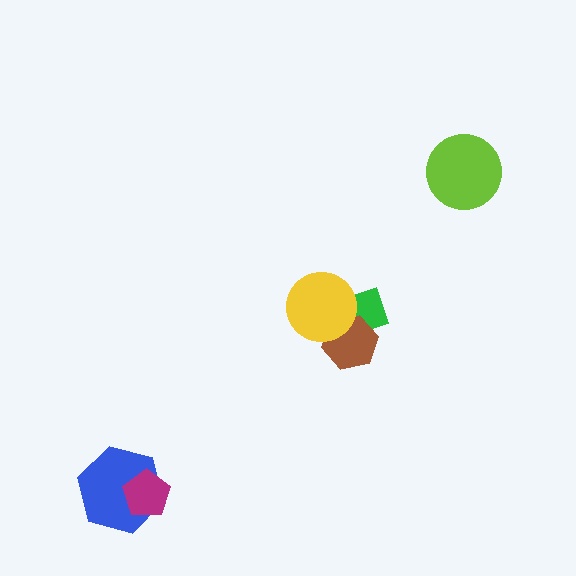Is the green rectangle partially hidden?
Yes, it is partially covered by another shape.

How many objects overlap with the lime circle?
0 objects overlap with the lime circle.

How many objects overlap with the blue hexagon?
1 object overlaps with the blue hexagon.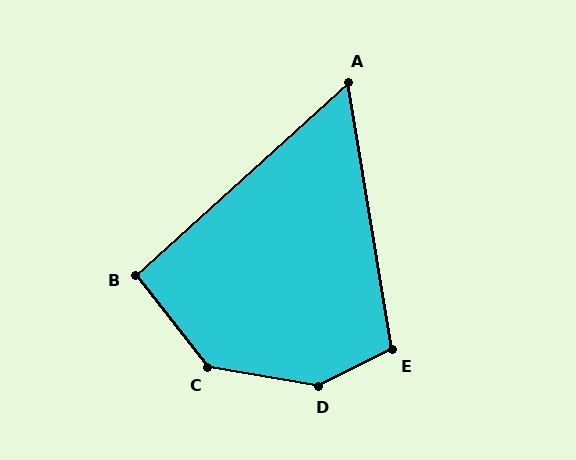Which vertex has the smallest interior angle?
A, at approximately 57 degrees.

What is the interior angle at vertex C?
Approximately 138 degrees (obtuse).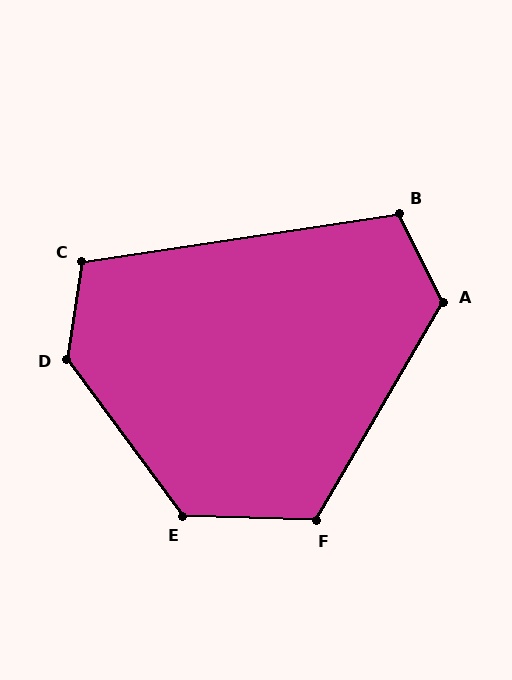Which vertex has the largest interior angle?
D, at approximately 134 degrees.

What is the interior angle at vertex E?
Approximately 129 degrees (obtuse).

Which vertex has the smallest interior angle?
C, at approximately 108 degrees.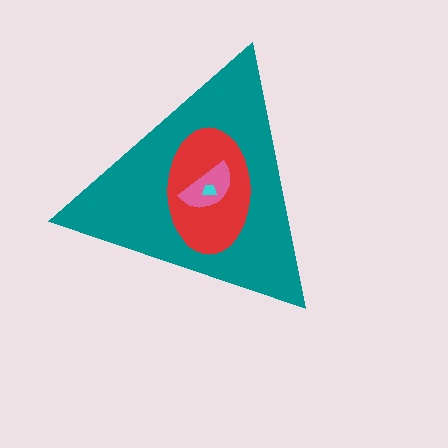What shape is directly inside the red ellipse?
The pink semicircle.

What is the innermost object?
The cyan trapezoid.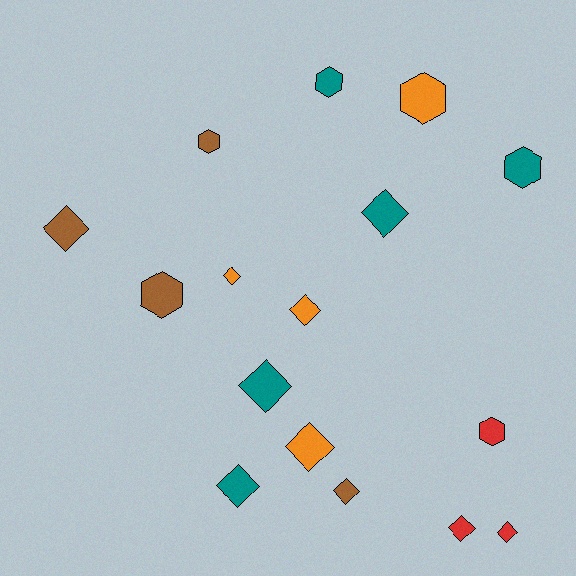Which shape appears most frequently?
Diamond, with 10 objects.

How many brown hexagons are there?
There are 2 brown hexagons.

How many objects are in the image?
There are 16 objects.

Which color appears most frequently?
Teal, with 5 objects.